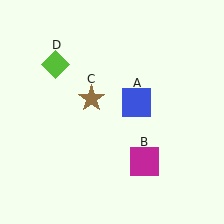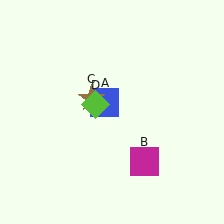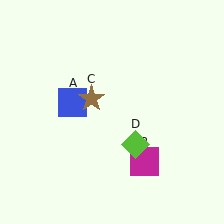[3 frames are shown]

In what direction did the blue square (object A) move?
The blue square (object A) moved left.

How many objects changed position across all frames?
2 objects changed position: blue square (object A), lime diamond (object D).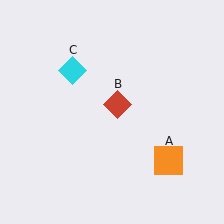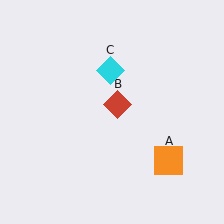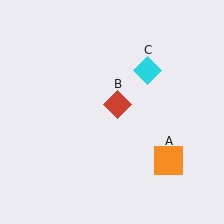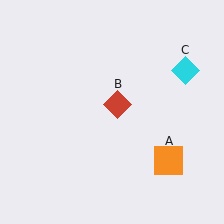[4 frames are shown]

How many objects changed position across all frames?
1 object changed position: cyan diamond (object C).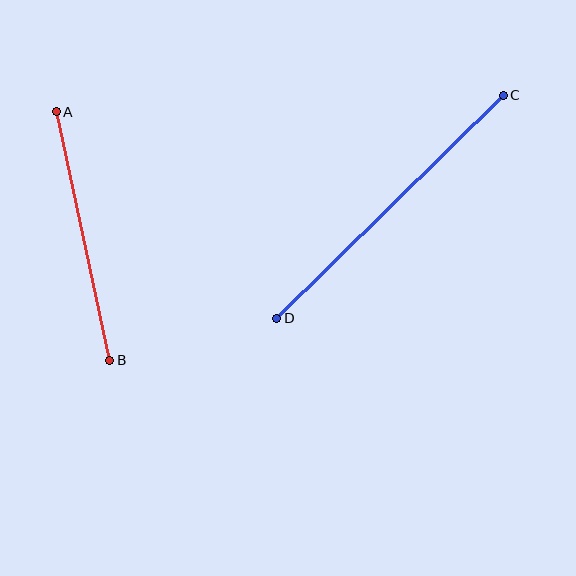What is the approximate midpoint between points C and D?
The midpoint is at approximately (390, 207) pixels.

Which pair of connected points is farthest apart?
Points C and D are farthest apart.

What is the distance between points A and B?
The distance is approximately 254 pixels.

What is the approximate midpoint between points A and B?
The midpoint is at approximately (83, 236) pixels.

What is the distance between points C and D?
The distance is approximately 318 pixels.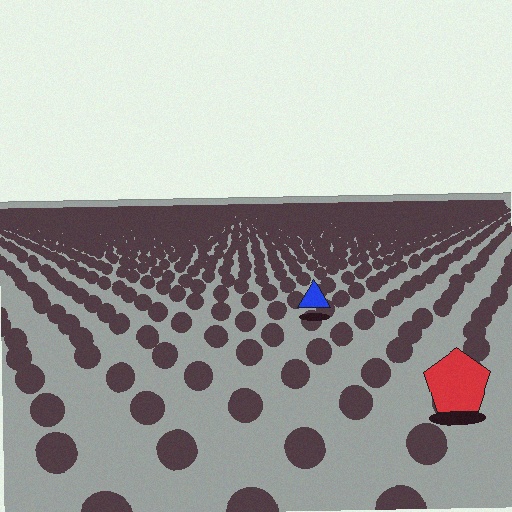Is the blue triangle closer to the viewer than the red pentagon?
No. The red pentagon is closer — you can tell from the texture gradient: the ground texture is coarser near it.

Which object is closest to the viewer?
The red pentagon is closest. The texture marks near it are larger and more spread out.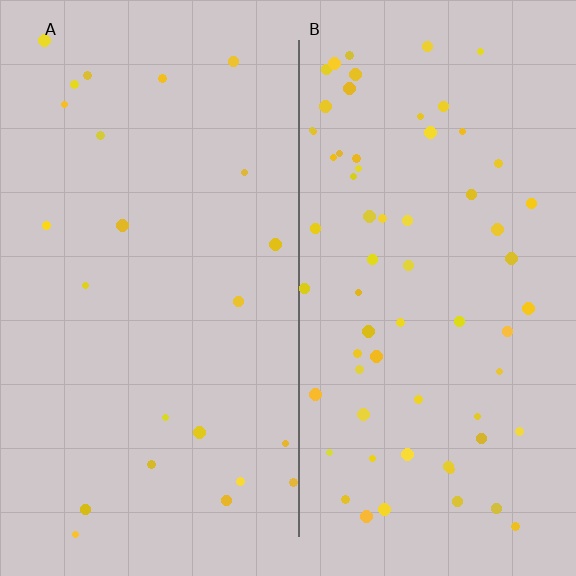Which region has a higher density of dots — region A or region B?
B (the right).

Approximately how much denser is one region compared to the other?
Approximately 2.9× — region B over region A.